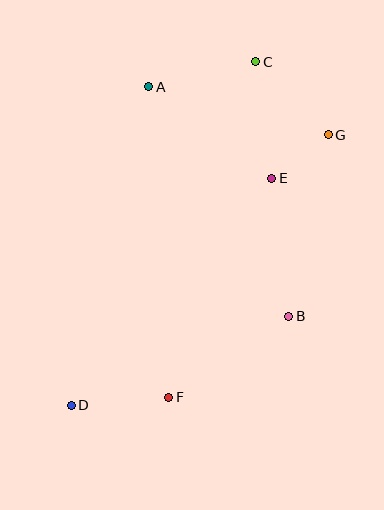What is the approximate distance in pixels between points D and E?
The distance between D and E is approximately 303 pixels.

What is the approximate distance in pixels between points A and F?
The distance between A and F is approximately 311 pixels.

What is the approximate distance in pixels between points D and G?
The distance between D and G is approximately 373 pixels.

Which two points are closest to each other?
Points E and G are closest to each other.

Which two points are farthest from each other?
Points C and D are farthest from each other.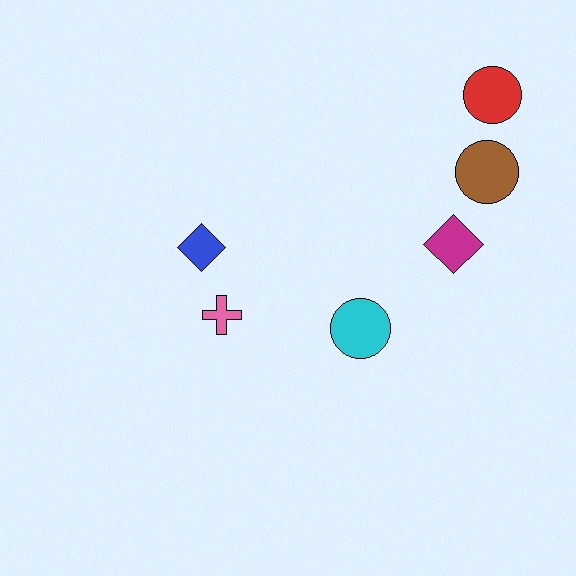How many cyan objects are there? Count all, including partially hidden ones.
There is 1 cyan object.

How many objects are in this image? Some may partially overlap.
There are 6 objects.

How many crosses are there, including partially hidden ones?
There is 1 cross.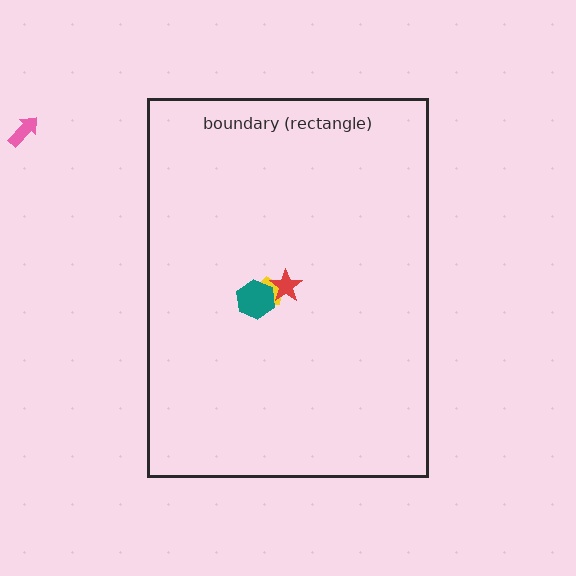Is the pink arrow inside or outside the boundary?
Outside.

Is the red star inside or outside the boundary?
Inside.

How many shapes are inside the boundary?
3 inside, 1 outside.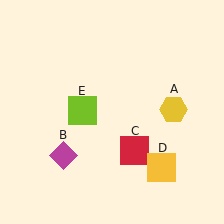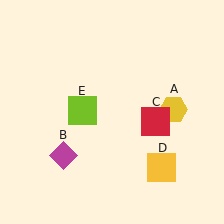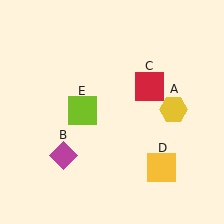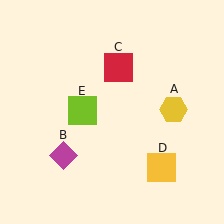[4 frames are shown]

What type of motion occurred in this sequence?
The red square (object C) rotated counterclockwise around the center of the scene.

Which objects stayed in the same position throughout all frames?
Yellow hexagon (object A) and magenta diamond (object B) and yellow square (object D) and lime square (object E) remained stationary.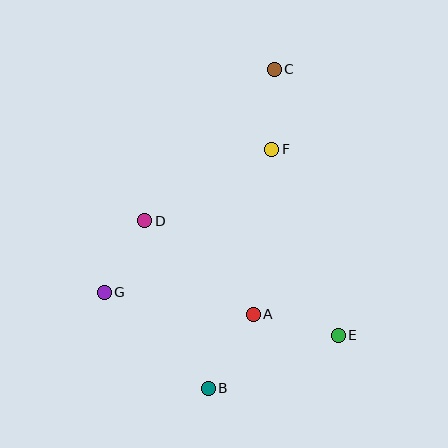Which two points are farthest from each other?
Points B and C are farthest from each other.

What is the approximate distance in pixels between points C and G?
The distance between C and G is approximately 280 pixels.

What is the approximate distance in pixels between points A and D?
The distance between A and D is approximately 144 pixels.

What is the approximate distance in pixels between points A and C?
The distance between A and C is approximately 246 pixels.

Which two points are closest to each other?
Points C and F are closest to each other.